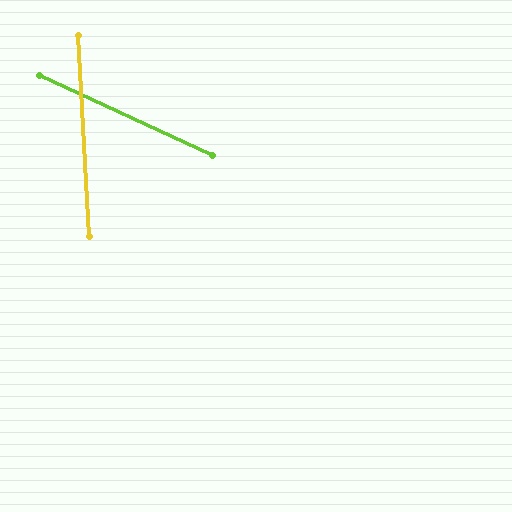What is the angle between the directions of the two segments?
Approximately 62 degrees.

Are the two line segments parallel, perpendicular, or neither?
Neither parallel nor perpendicular — they differ by about 62°.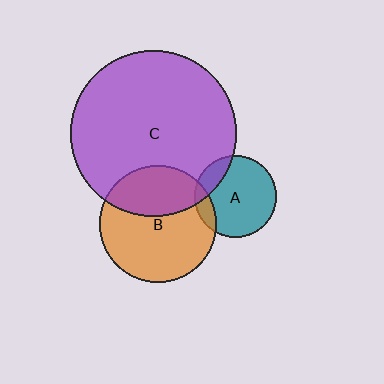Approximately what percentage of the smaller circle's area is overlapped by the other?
Approximately 10%.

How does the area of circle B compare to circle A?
Approximately 2.0 times.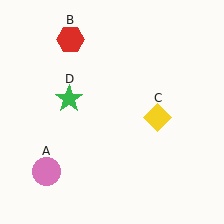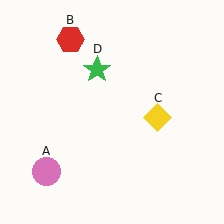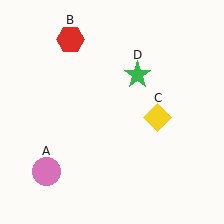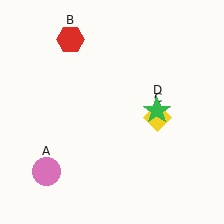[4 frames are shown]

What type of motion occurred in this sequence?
The green star (object D) rotated clockwise around the center of the scene.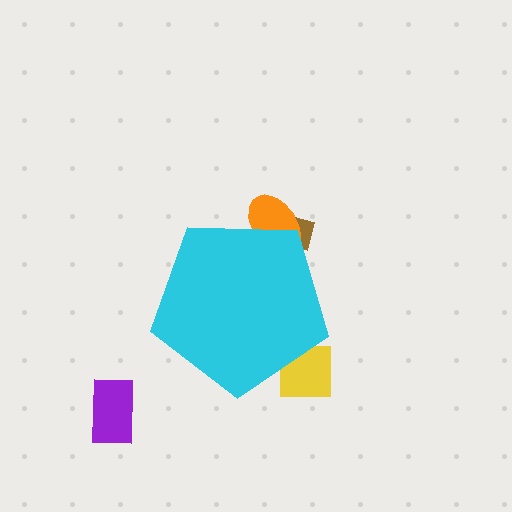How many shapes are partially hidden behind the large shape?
3 shapes are partially hidden.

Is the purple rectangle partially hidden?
No, the purple rectangle is fully visible.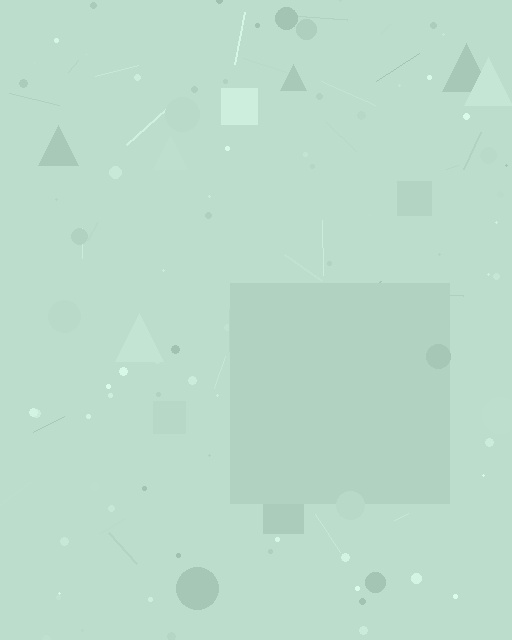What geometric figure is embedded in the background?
A square is embedded in the background.